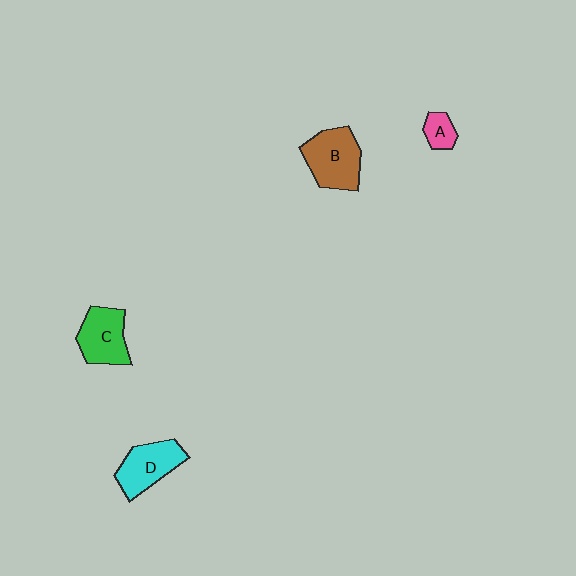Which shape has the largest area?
Shape B (brown).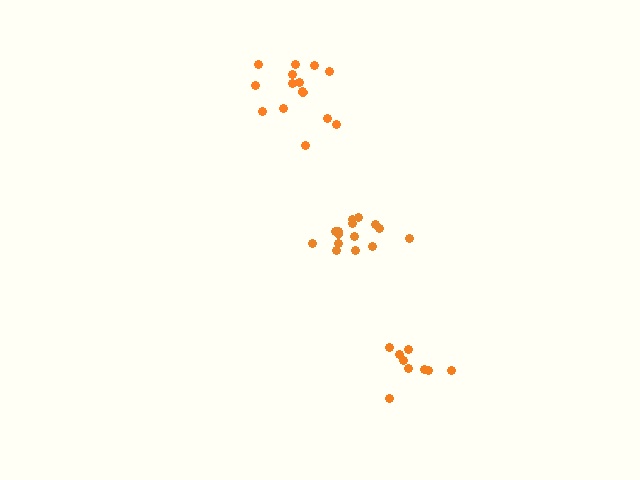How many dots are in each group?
Group 1: 15 dots, Group 2: 15 dots, Group 3: 9 dots (39 total).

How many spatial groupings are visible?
There are 3 spatial groupings.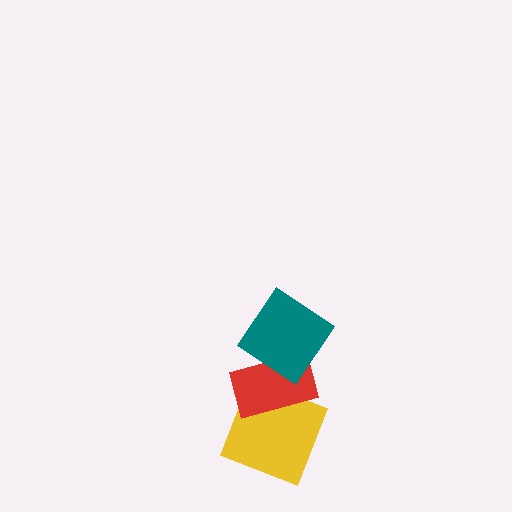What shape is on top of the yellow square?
The red rectangle is on top of the yellow square.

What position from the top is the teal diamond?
The teal diamond is 1st from the top.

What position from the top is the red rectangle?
The red rectangle is 2nd from the top.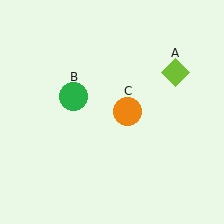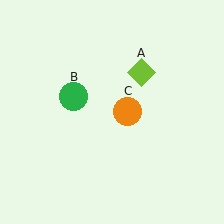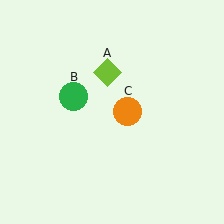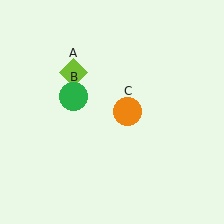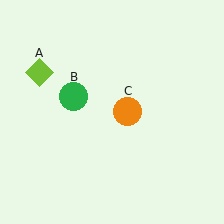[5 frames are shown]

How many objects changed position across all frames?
1 object changed position: lime diamond (object A).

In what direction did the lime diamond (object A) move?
The lime diamond (object A) moved left.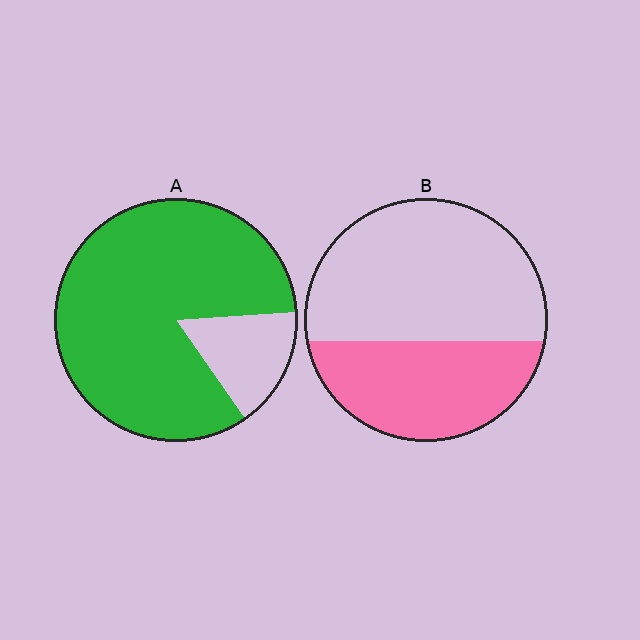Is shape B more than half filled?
No.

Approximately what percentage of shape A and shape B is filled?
A is approximately 85% and B is approximately 40%.